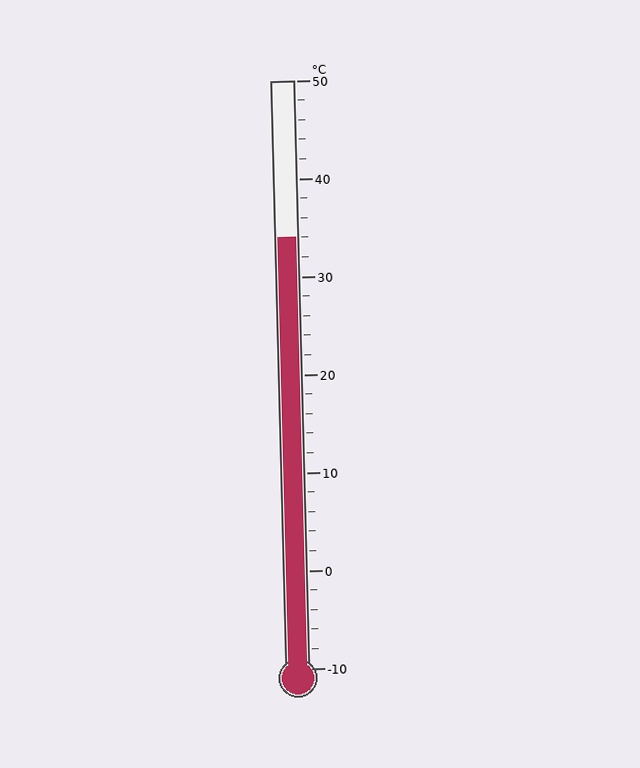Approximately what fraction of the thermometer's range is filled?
The thermometer is filled to approximately 75% of its range.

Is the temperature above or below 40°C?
The temperature is below 40°C.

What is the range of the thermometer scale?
The thermometer scale ranges from -10°C to 50°C.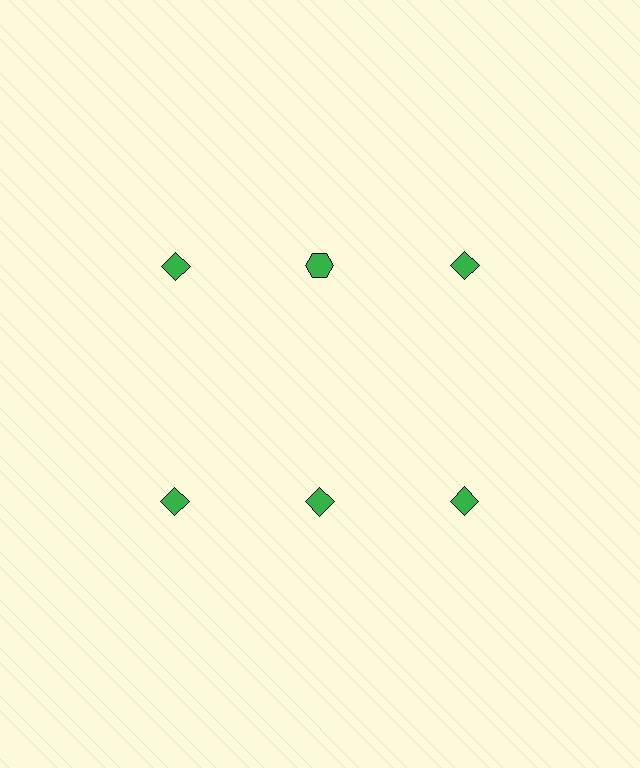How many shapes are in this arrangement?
There are 6 shapes arranged in a grid pattern.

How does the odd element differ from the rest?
It has a different shape: hexagon instead of diamond.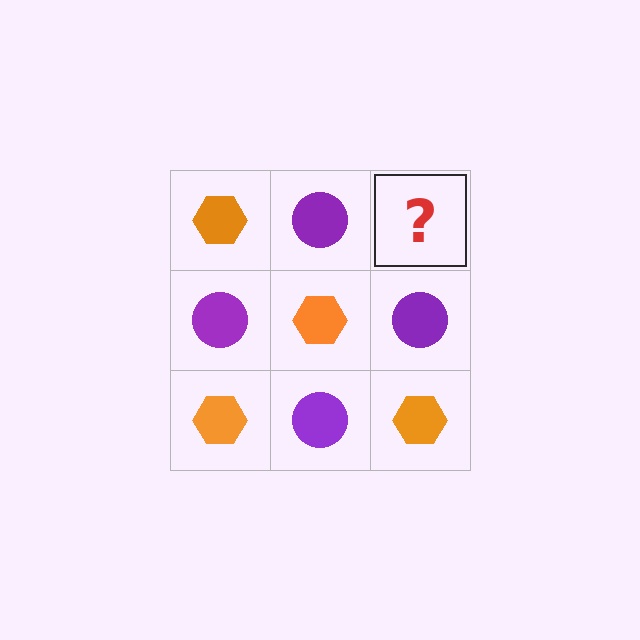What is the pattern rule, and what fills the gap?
The rule is that it alternates orange hexagon and purple circle in a checkerboard pattern. The gap should be filled with an orange hexagon.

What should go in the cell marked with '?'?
The missing cell should contain an orange hexagon.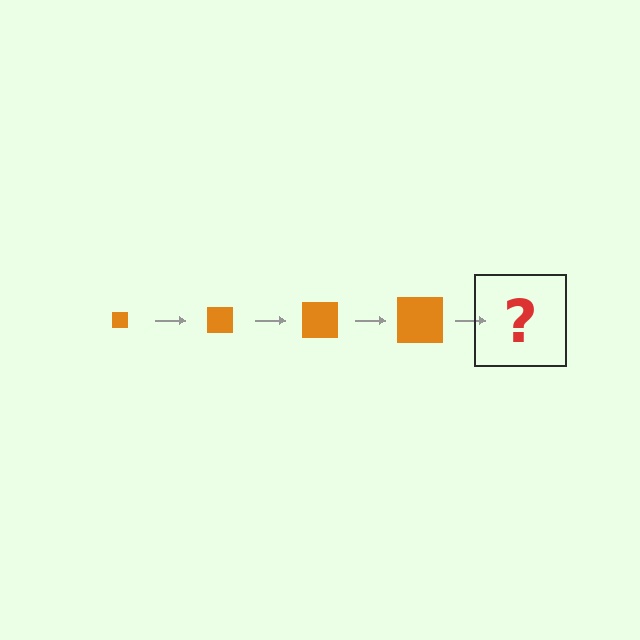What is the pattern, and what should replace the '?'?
The pattern is that the square gets progressively larger each step. The '?' should be an orange square, larger than the previous one.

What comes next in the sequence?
The next element should be an orange square, larger than the previous one.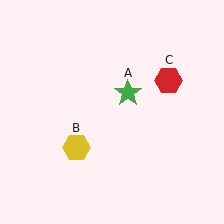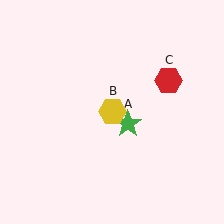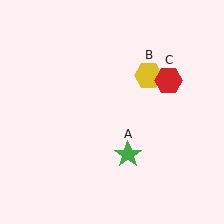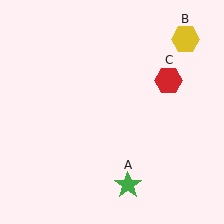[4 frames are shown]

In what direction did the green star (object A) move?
The green star (object A) moved down.